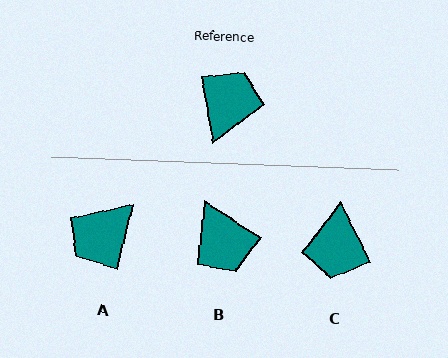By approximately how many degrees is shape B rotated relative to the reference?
Approximately 133 degrees clockwise.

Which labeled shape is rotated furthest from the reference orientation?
C, about 164 degrees away.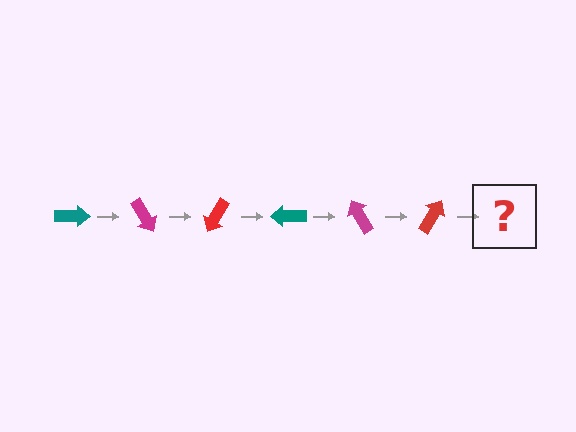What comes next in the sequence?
The next element should be a teal arrow, rotated 360 degrees from the start.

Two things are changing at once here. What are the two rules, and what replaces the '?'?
The two rules are that it rotates 60 degrees each step and the color cycles through teal, magenta, and red. The '?' should be a teal arrow, rotated 360 degrees from the start.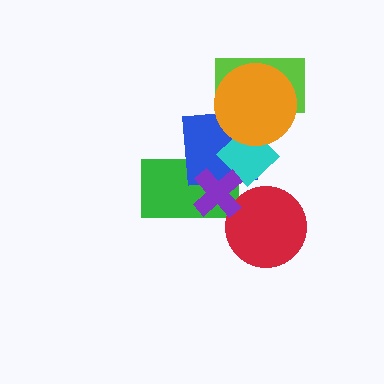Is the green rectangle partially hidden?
Yes, it is partially covered by another shape.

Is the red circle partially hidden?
Yes, it is partially covered by another shape.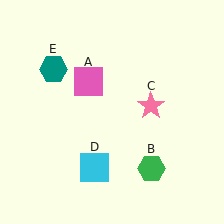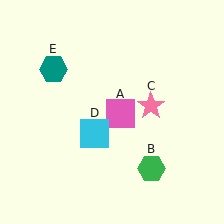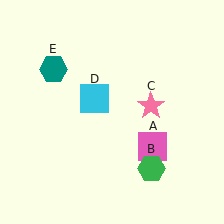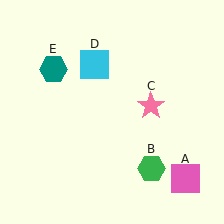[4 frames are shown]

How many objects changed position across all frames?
2 objects changed position: pink square (object A), cyan square (object D).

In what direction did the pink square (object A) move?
The pink square (object A) moved down and to the right.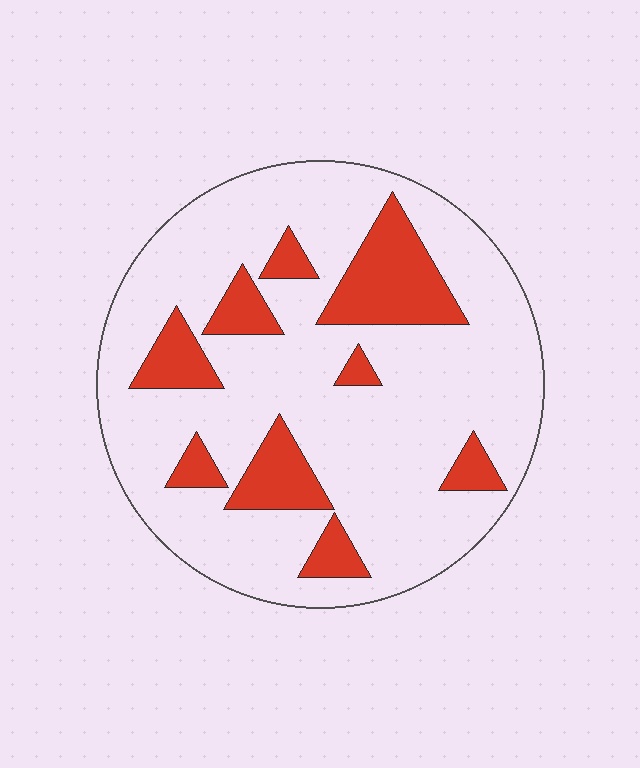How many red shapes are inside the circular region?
9.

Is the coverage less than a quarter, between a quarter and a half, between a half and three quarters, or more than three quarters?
Less than a quarter.